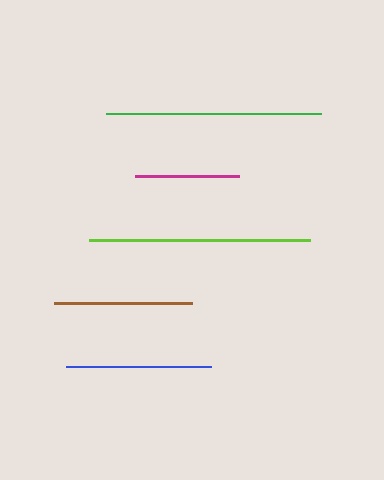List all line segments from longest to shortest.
From longest to shortest: lime, green, blue, brown, magenta.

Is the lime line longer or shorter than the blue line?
The lime line is longer than the blue line.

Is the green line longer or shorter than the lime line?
The lime line is longer than the green line.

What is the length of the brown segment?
The brown segment is approximately 139 pixels long.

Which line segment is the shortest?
The magenta line is the shortest at approximately 104 pixels.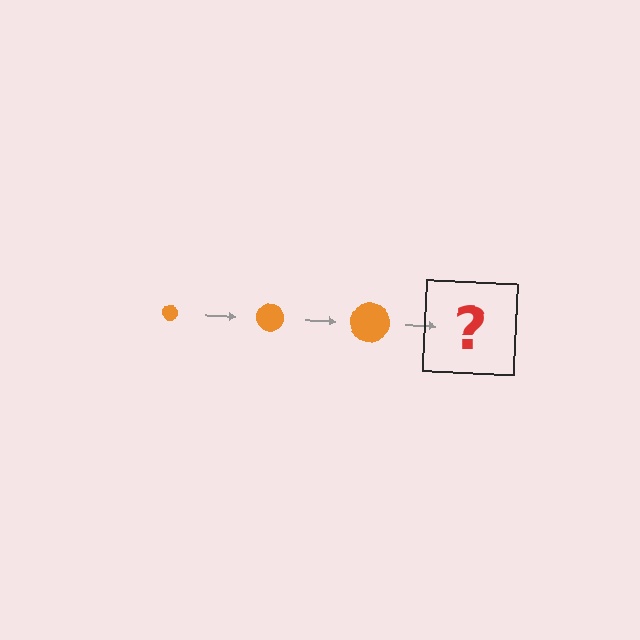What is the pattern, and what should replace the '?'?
The pattern is that the circle gets progressively larger each step. The '?' should be an orange circle, larger than the previous one.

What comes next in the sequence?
The next element should be an orange circle, larger than the previous one.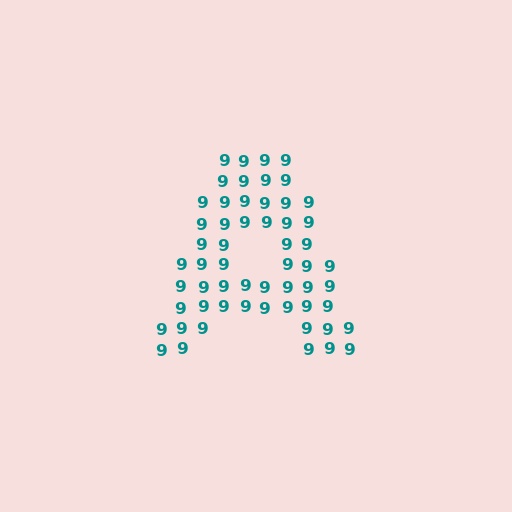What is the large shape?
The large shape is the letter A.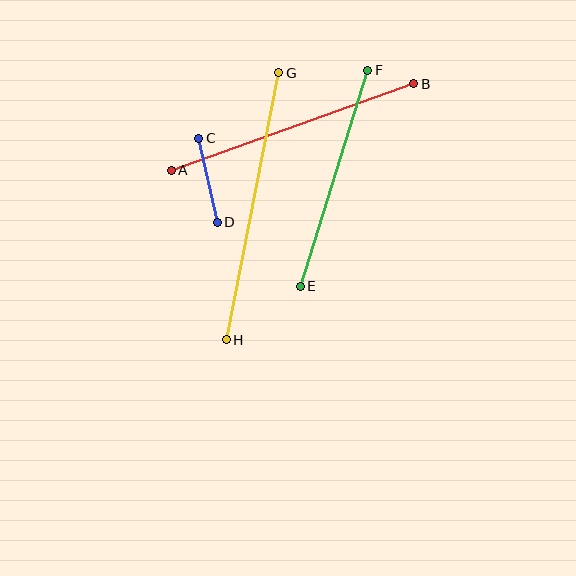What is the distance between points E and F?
The distance is approximately 226 pixels.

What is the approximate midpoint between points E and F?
The midpoint is at approximately (334, 178) pixels.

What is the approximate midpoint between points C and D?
The midpoint is at approximately (208, 180) pixels.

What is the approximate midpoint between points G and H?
The midpoint is at approximately (253, 206) pixels.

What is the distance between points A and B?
The distance is approximately 257 pixels.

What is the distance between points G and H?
The distance is approximately 272 pixels.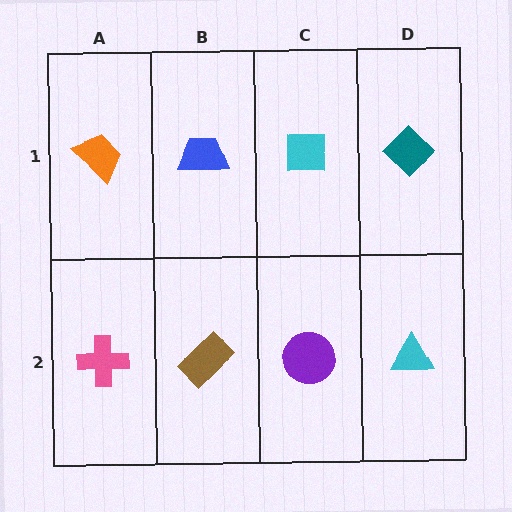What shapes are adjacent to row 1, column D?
A cyan triangle (row 2, column D), a cyan square (row 1, column C).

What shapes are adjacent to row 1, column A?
A pink cross (row 2, column A), a blue trapezoid (row 1, column B).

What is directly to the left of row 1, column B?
An orange trapezoid.